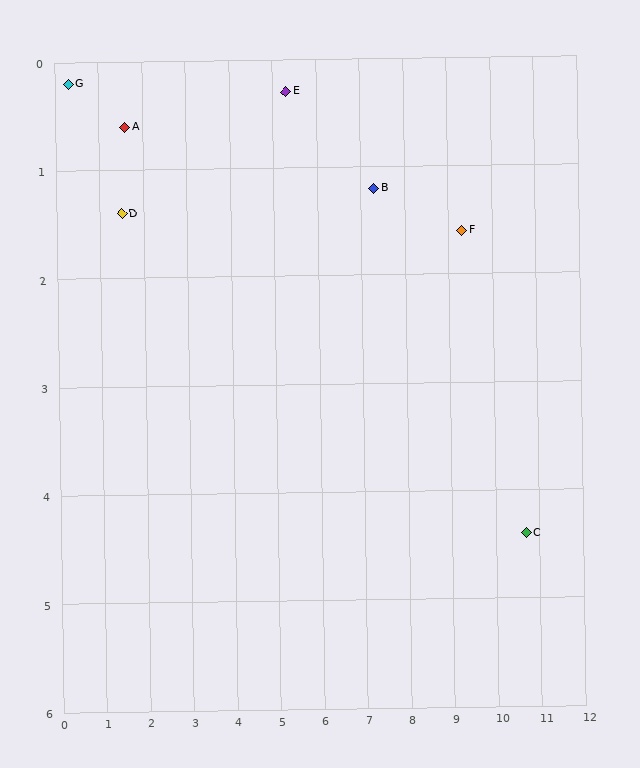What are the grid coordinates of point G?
Point G is at approximately (0.3, 0.2).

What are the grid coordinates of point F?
Point F is at approximately (9.3, 1.6).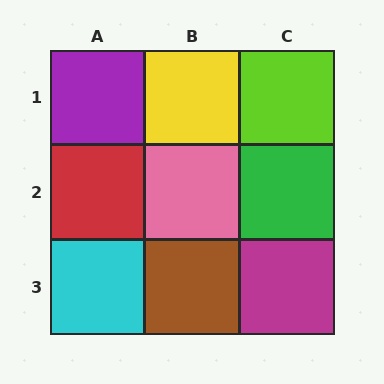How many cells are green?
1 cell is green.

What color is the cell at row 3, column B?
Brown.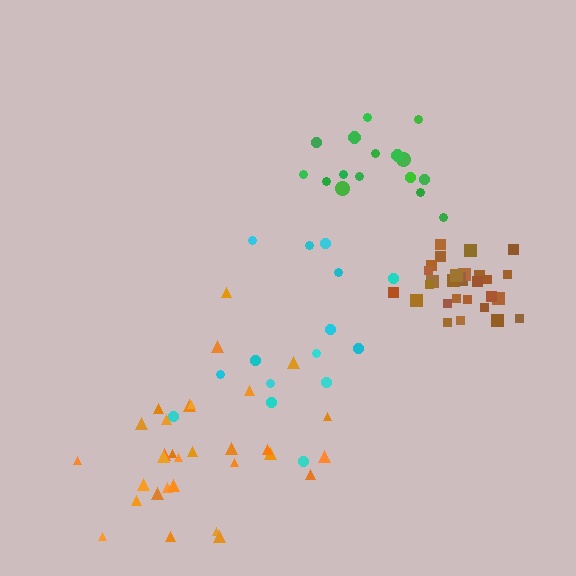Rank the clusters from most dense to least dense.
brown, green, orange, cyan.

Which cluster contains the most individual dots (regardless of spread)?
Orange (31).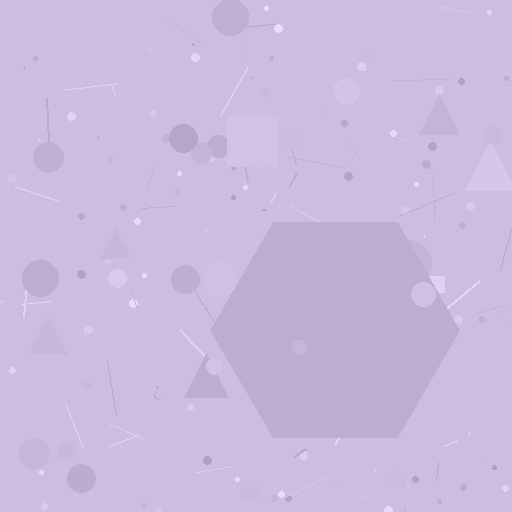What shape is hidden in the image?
A hexagon is hidden in the image.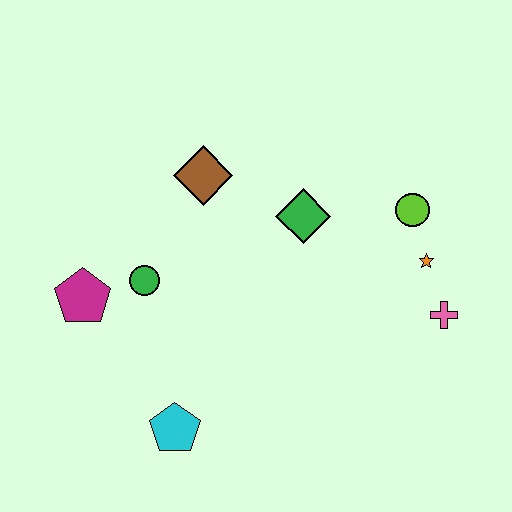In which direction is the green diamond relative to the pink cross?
The green diamond is to the left of the pink cross.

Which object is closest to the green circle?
The magenta pentagon is closest to the green circle.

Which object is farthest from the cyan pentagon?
The lime circle is farthest from the cyan pentagon.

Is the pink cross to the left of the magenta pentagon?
No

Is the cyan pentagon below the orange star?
Yes